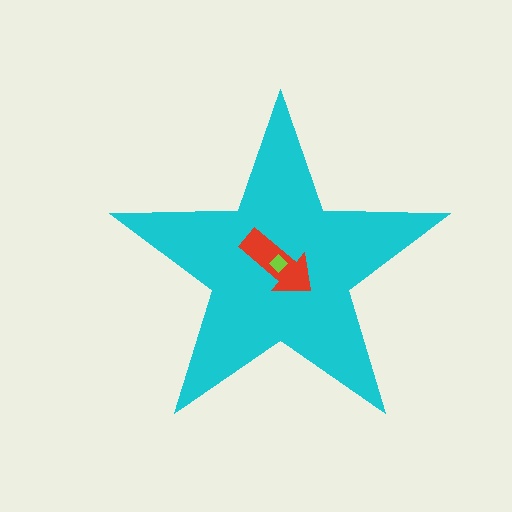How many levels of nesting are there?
3.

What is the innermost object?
The lime diamond.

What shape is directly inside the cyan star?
The red arrow.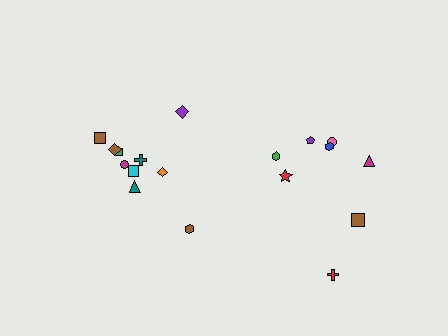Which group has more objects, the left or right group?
The left group.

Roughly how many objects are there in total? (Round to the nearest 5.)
Roughly 20 objects in total.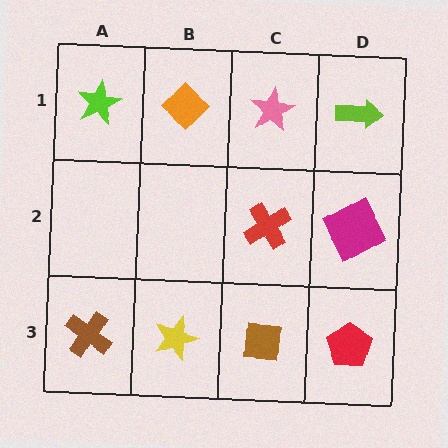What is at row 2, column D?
A magenta square.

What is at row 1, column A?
A lime star.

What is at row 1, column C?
A pink star.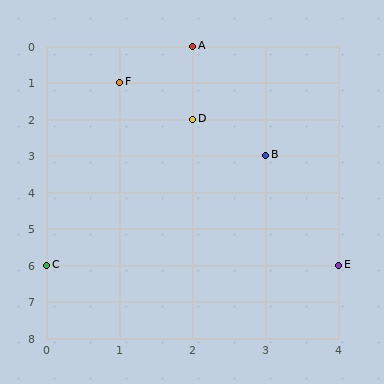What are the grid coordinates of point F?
Point F is at grid coordinates (1, 1).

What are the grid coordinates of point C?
Point C is at grid coordinates (0, 6).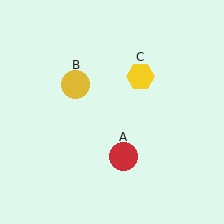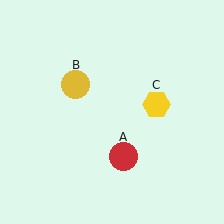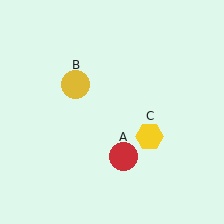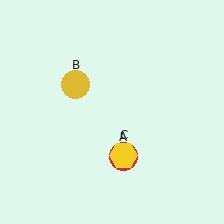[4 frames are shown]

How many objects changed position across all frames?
1 object changed position: yellow hexagon (object C).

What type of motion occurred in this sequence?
The yellow hexagon (object C) rotated clockwise around the center of the scene.